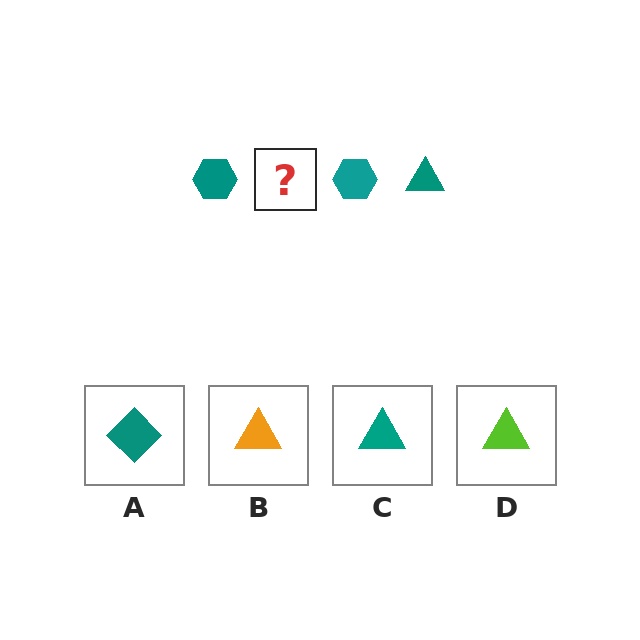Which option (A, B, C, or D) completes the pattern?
C.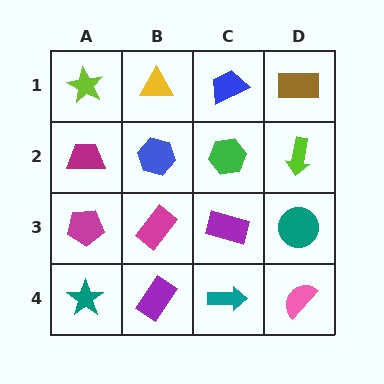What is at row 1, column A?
A lime star.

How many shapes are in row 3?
4 shapes.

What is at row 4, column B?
A purple rectangle.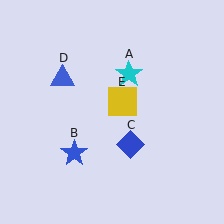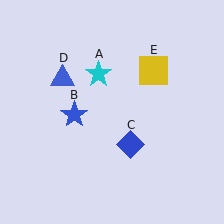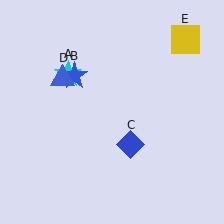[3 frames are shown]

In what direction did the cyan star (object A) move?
The cyan star (object A) moved left.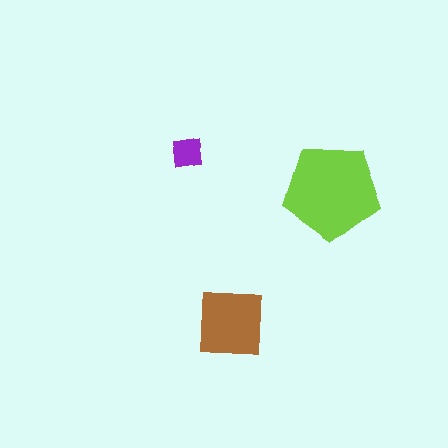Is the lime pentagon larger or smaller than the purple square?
Larger.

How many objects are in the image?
There are 3 objects in the image.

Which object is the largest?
The lime pentagon.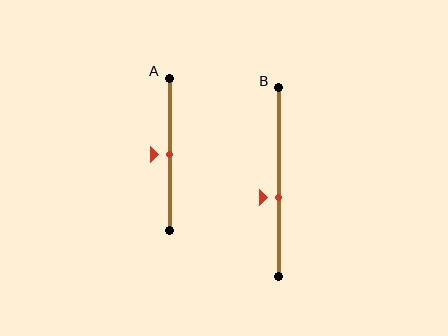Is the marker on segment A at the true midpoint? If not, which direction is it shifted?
Yes, the marker on segment A is at the true midpoint.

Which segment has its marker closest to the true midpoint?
Segment A has its marker closest to the true midpoint.